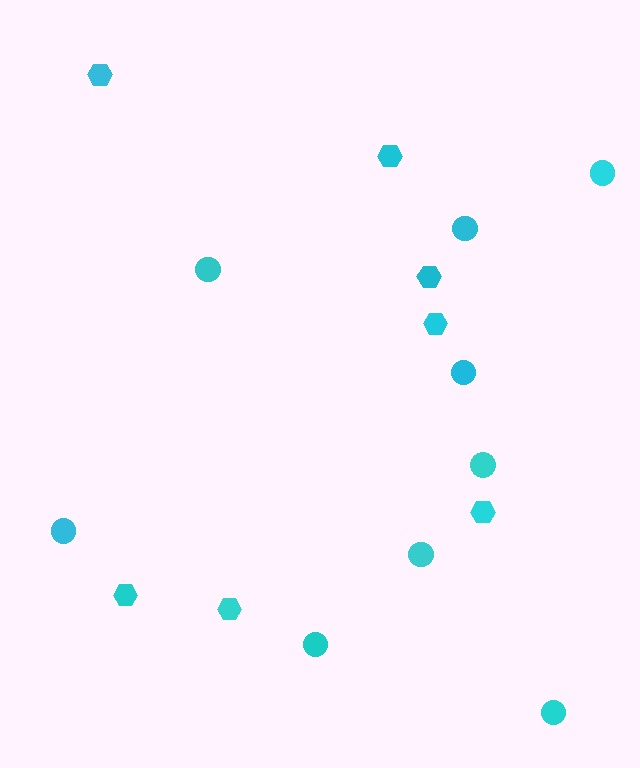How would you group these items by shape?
There are 2 groups: one group of hexagons (7) and one group of circles (9).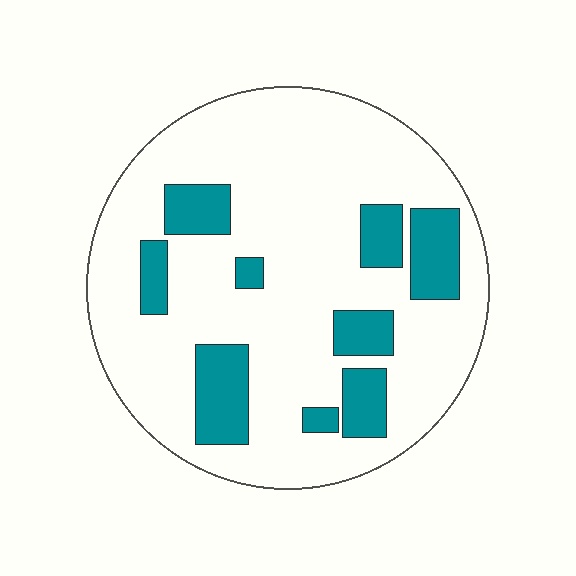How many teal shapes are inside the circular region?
9.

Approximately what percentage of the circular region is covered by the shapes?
Approximately 20%.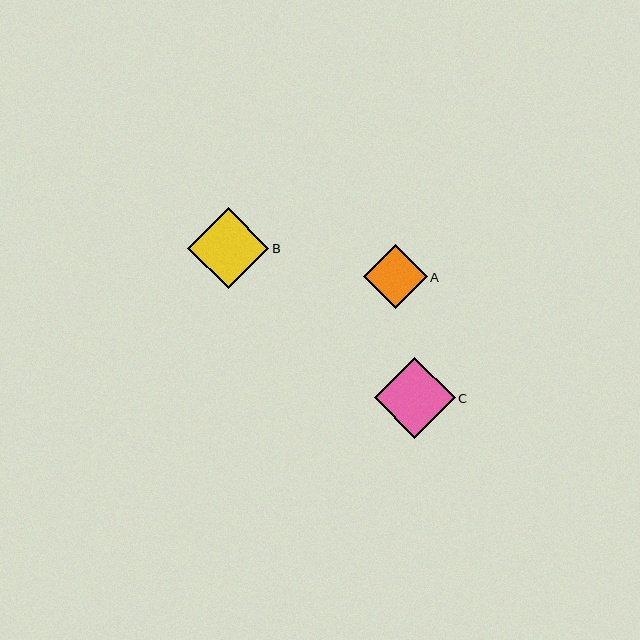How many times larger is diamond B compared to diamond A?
Diamond B is approximately 1.3 times the size of diamond A.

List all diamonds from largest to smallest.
From largest to smallest: B, C, A.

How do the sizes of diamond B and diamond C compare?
Diamond B and diamond C are approximately the same size.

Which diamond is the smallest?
Diamond A is the smallest with a size of approximately 64 pixels.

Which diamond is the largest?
Diamond B is the largest with a size of approximately 81 pixels.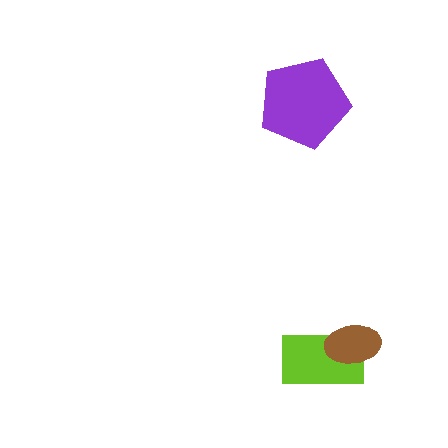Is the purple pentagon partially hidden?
No, no other shape covers it.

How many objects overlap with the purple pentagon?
0 objects overlap with the purple pentagon.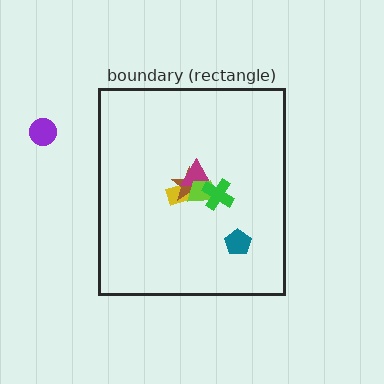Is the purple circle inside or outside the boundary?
Outside.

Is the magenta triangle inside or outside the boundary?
Inside.